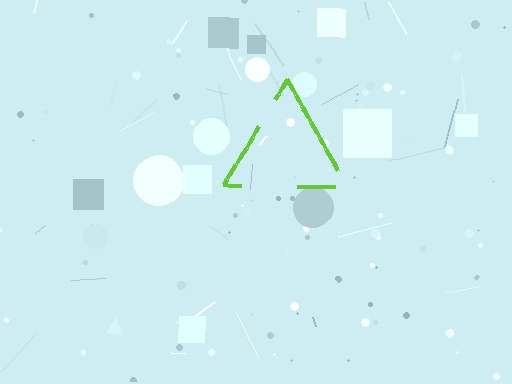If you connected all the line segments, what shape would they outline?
They would outline a triangle.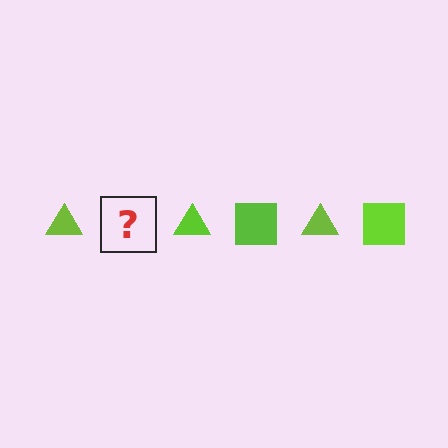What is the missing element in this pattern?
The missing element is a lime square.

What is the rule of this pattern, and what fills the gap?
The rule is that the pattern cycles through triangle, square shapes in lime. The gap should be filled with a lime square.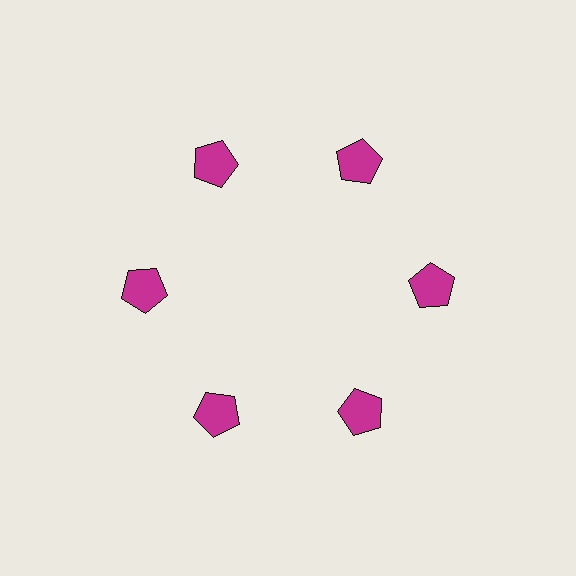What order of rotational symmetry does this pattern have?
This pattern has 6-fold rotational symmetry.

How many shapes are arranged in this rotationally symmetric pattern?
There are 6 shapes, arranged in 6 groups of 1.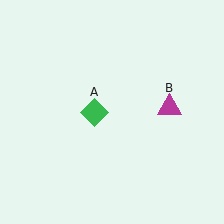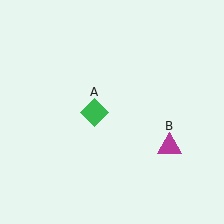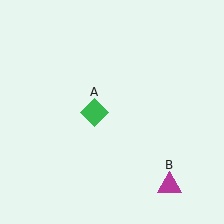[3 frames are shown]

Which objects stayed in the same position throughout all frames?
Green diamond (object A) remained stationary.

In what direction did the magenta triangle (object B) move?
The magenta triangle (object B) moved down.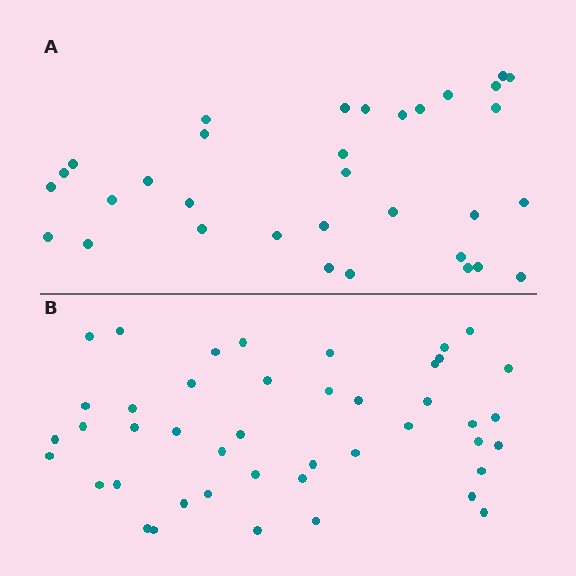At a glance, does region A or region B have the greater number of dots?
Region B (the bottom region) has more dots.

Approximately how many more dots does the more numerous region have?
Region B has roughly 12 or so more dots than region A.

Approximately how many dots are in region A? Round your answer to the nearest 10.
About 30 dots. (The exact count is 33, which rounds to 30.)